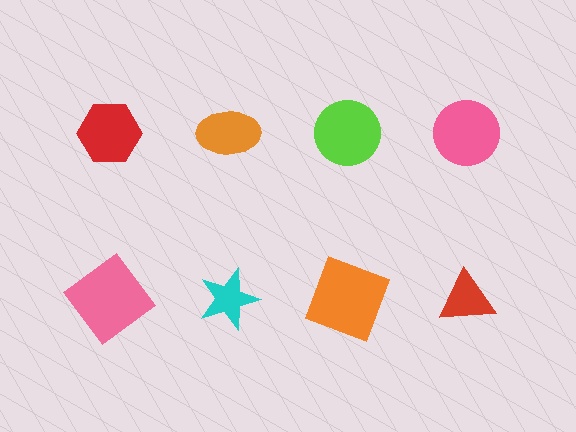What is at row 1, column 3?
A lime circle.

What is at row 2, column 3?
An orange square.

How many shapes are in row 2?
4 shapes.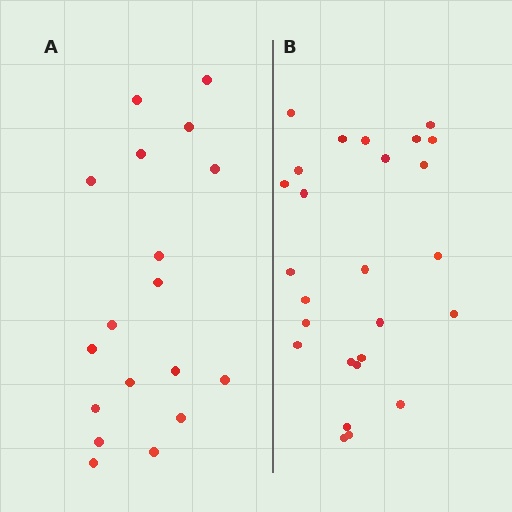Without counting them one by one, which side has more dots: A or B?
Region B (the right region) has more dots.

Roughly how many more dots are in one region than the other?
Region B has roughly 8 or so more dots than region A.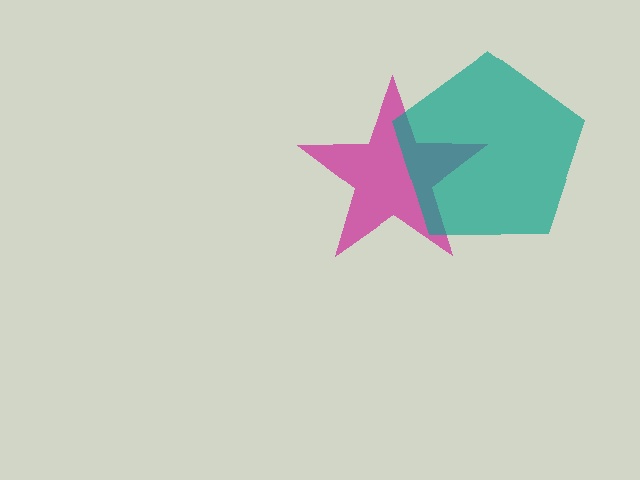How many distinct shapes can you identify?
There are 2 distinct shapes: a magenta star, a teal pentagon.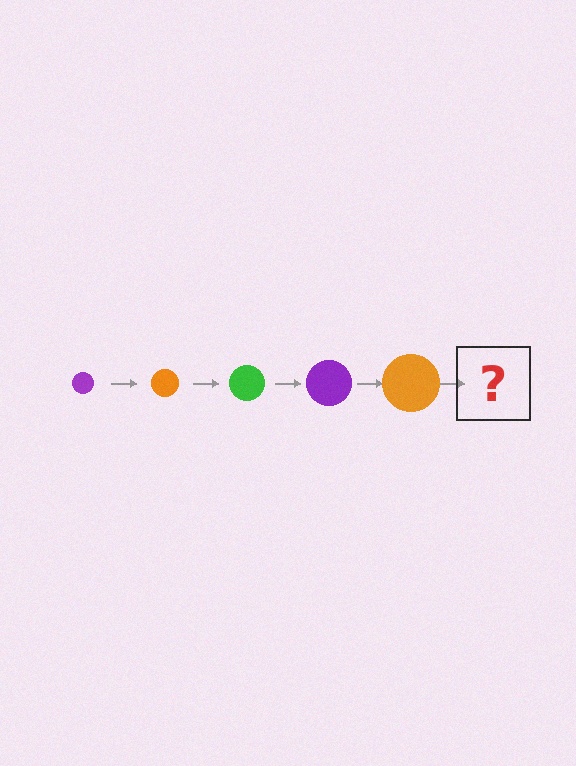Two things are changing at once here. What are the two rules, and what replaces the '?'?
The two rules are that the circle grows larger each step and the color cycles through purple, orange, and green. The '?' should be a green circle, larger than the previous one.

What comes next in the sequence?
The next element should be a green circle, larger than the previous one.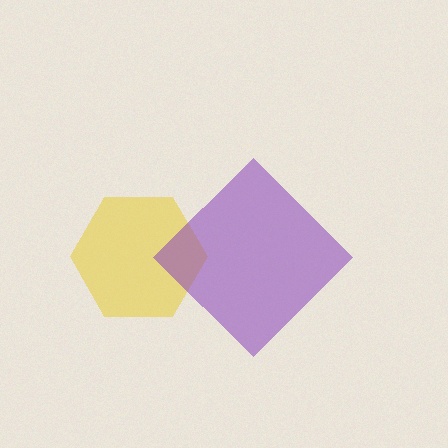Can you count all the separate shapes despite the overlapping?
Yes, there are 2 separate shapes.